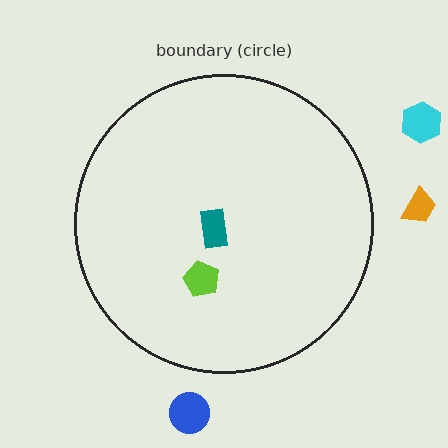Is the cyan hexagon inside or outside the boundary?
Outside.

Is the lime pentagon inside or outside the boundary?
Inside.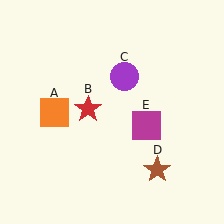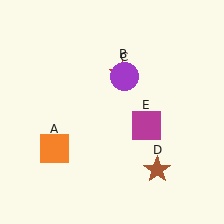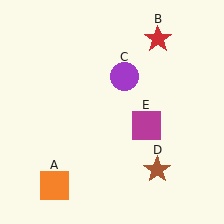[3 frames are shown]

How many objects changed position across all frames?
2 objects changed position: orange square (object A), red star (object B).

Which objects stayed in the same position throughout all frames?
Purple circle (object C) and brown star (object D) and magenta square (object E) remained stationary.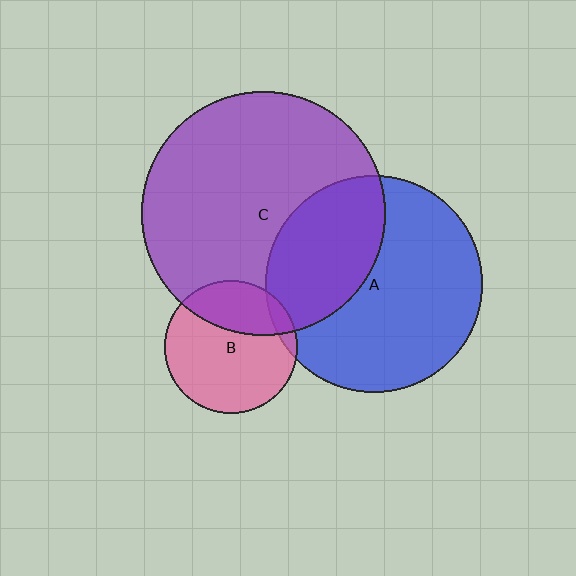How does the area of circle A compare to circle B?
Approximately 2.6 times.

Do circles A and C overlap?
Yes.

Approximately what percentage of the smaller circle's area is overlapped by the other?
Approximately 35%.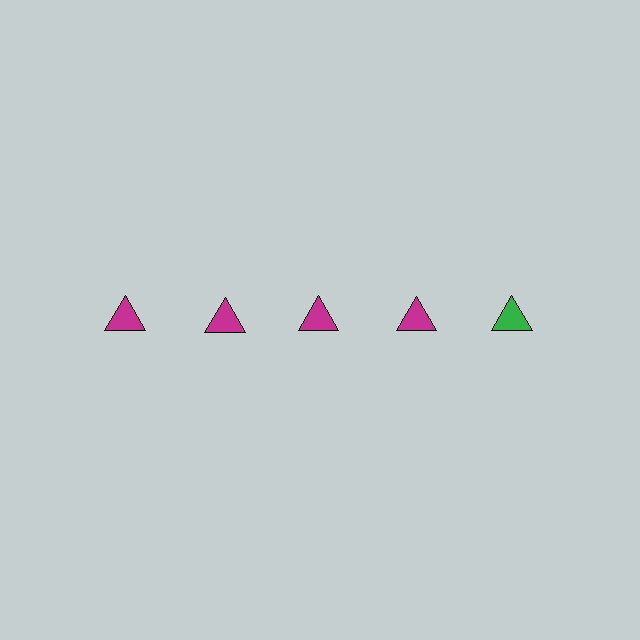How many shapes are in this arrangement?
There are 5 shapes arranged in a grid pattern.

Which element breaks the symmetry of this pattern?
The green triangle in the top row, rightmost column breaks the symmetry. All other shapes are magenta triangles.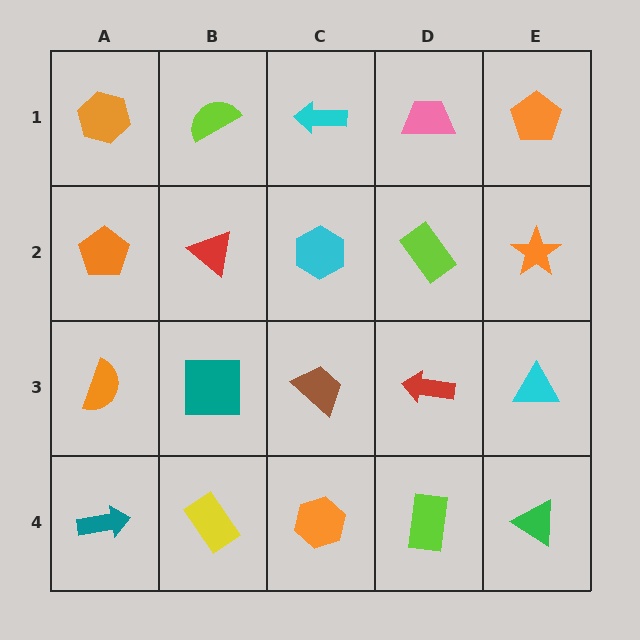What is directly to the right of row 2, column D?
An orange star.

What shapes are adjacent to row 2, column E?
An orange pentagon (row 1, column E), a cyan triangle (row 3, column E), a lime rectangle (row 2, column D).